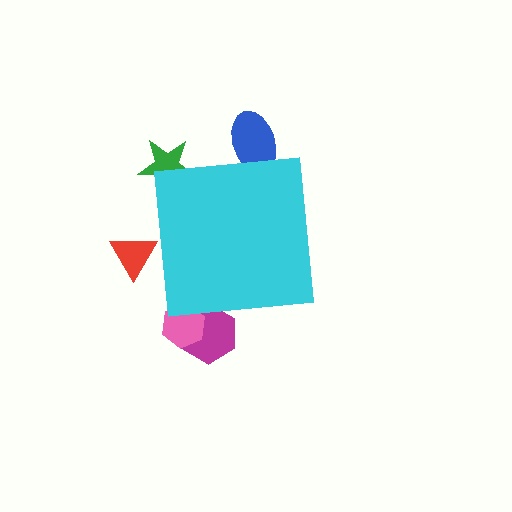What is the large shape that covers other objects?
A cyan square.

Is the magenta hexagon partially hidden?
Yes, the magenta hexagon is partially hidden behind the cyan square.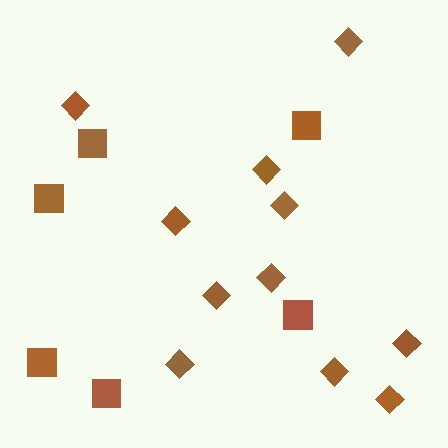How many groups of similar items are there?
There are 2 groups: one group of squares (6) and one group of diamonds (11).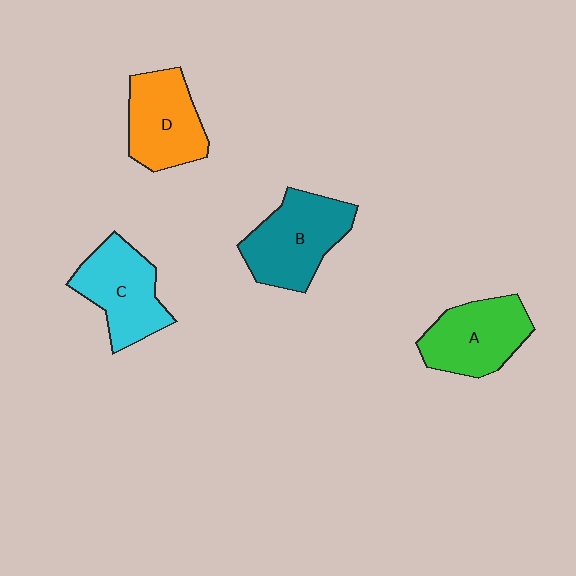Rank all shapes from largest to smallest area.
From largest to smallest: B (teal), C (cyan), A (green), D (orange).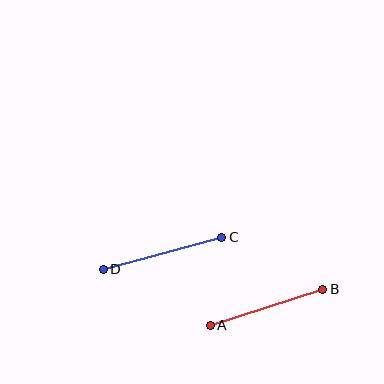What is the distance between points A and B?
The distance is approximately 118 pixels.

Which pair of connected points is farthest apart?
Points C and D are farthest apart.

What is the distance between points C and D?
The distance is approximately 123 pixels.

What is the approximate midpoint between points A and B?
The midpoint is at approximately (266, 307) pixels.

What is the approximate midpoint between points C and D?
The midpoint is at approximately (163, 253) pixels.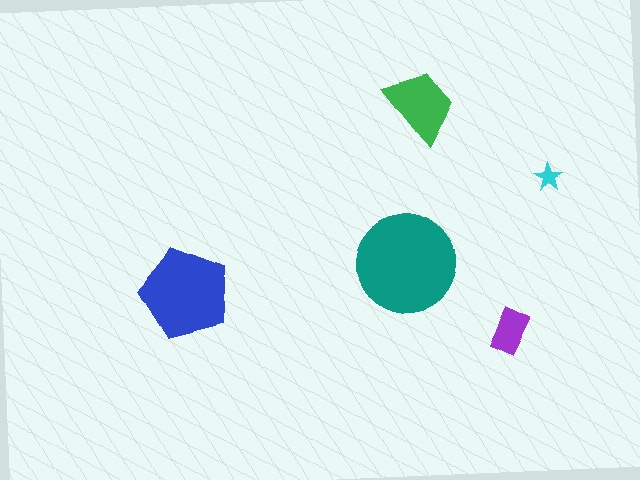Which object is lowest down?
The purple rectangle is bottommost.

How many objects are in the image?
There are 5 objects in the image.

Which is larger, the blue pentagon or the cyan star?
The blue pentagon.